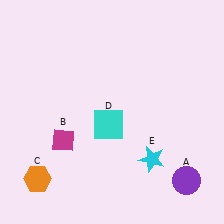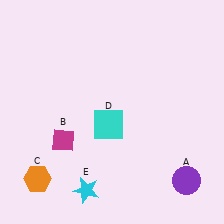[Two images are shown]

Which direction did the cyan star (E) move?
The cyan star (E) moved left.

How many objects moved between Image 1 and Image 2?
1 object moved between the two images.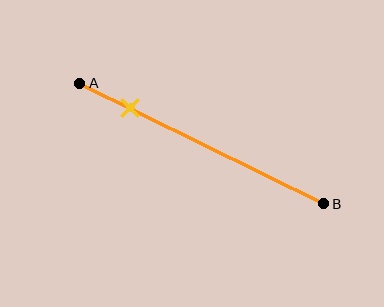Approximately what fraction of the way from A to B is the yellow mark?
The yellow mark is approximately 20% of the way from A to B.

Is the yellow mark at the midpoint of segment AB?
No, the mark is at about 20% from A, not at the 50% midpoint.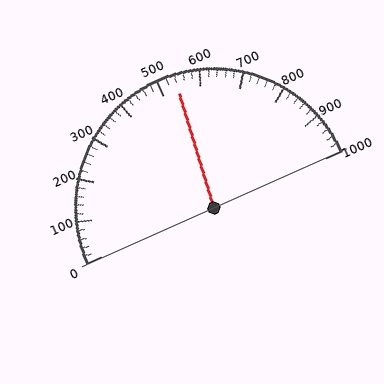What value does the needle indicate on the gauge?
The needle indicates approximately 540.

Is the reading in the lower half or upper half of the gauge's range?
The reading is in the upper half of the range (0 to 1000).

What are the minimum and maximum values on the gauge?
The gauge ranges from 0 to 1000.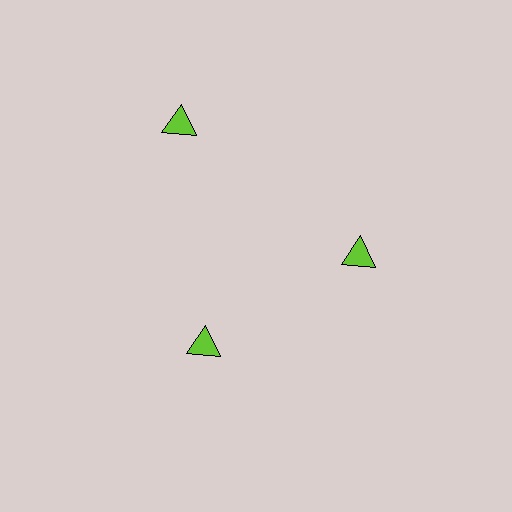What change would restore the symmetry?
The symmetry would be restored by moving it inward, back onto the ring so that all 3 triangles sit at equal angles and equal distance from the center.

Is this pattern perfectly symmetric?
No. The 3 lime triangles are arranged in a ring, but one element near the 11 o'clock position is pushed outward from the center, breaking the 3-fold rotational symmetry.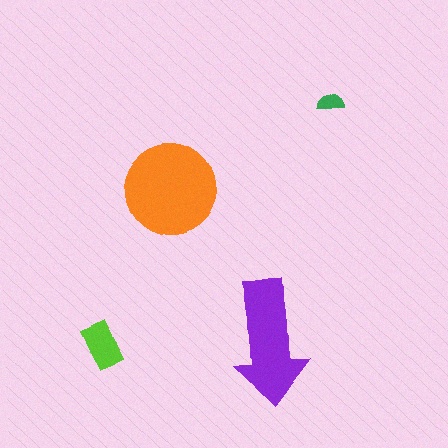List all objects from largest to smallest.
The orange circle, the purple arrow, the lime rectangle, the green semicircle.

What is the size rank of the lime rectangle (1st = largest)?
3rd.